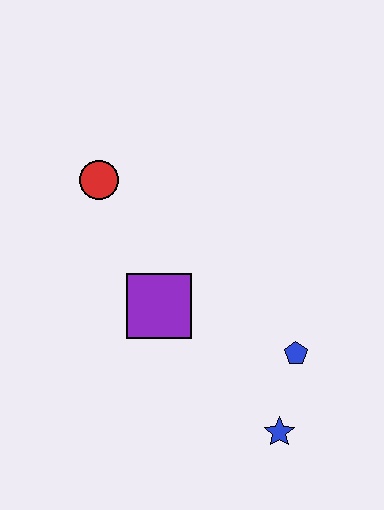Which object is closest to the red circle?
The purple square is closest to the red circle.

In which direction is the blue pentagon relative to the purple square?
The blue pentagon is to the right of the purple square.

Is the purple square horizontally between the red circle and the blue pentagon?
Yes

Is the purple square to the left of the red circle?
No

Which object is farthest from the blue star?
The red circle is farthest from the blue star.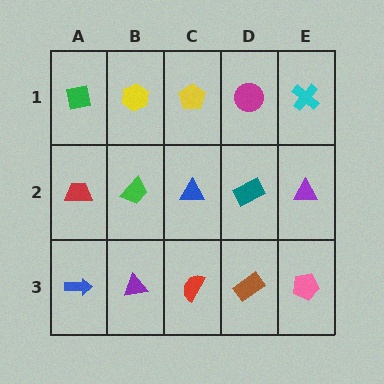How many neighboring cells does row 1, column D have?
3.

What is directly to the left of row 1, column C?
A yellow hexagon.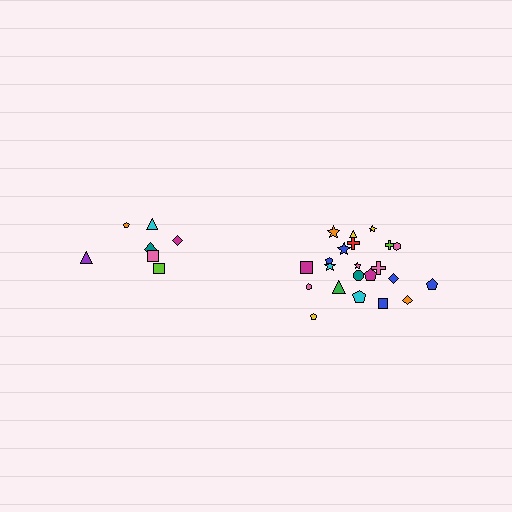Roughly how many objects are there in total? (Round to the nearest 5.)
Roughly 30 objects in total.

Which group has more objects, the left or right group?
The right group.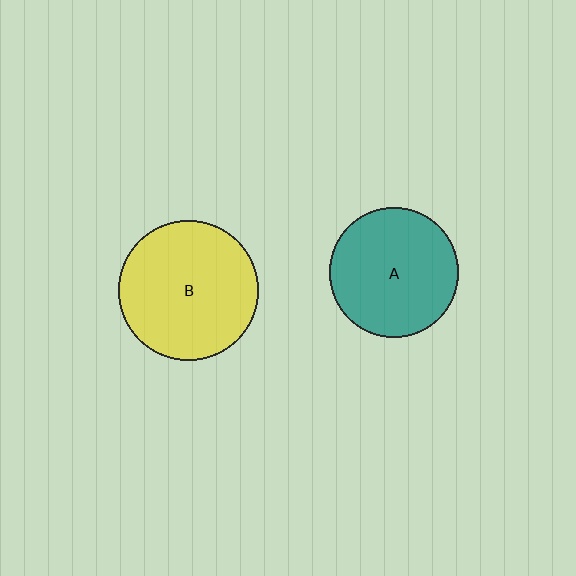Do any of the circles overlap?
No, none of the circles overlap.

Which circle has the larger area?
Circle B (yellow).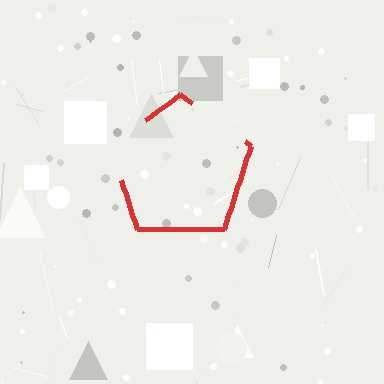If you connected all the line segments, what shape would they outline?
They would outline a pentagon.